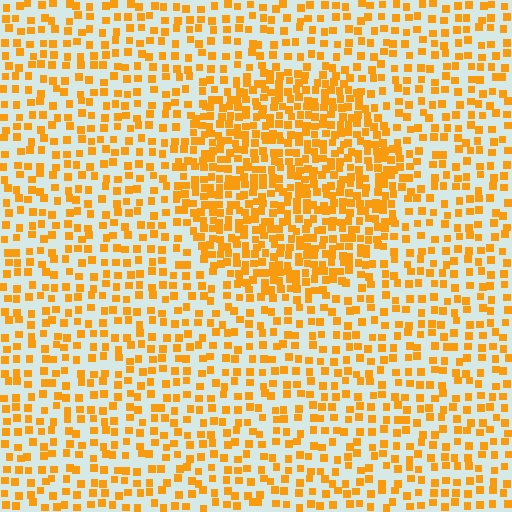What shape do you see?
I see a circle.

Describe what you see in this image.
The image contains small orange elements arranged at two different densities. A circle-shaped region is visible where the elements are more densely packed than the surrounding area.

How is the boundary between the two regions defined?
The boundary is defined by a change in element density (approximately 2.0x ratio). All elements are the same color, size, and shape.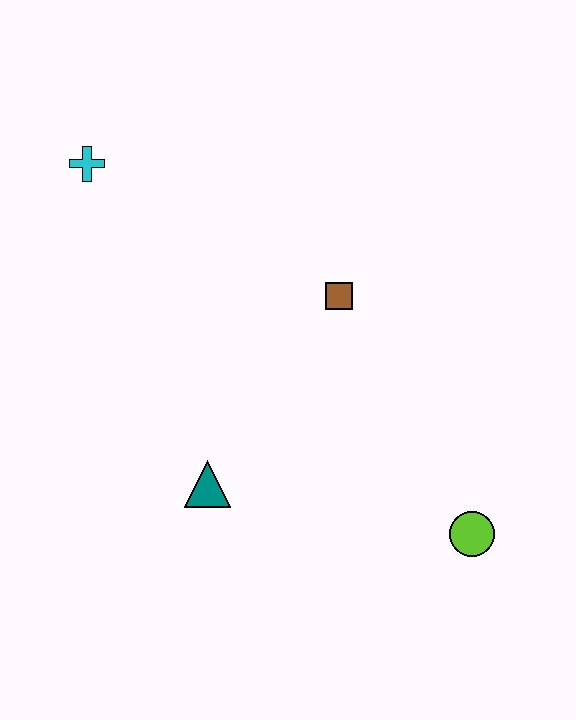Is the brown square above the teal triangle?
Yes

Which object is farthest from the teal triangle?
The cyan cross is farthest from the teal triangle.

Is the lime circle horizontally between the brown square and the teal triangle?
No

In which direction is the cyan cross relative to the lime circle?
The cyan cross is to the left of the lime circle.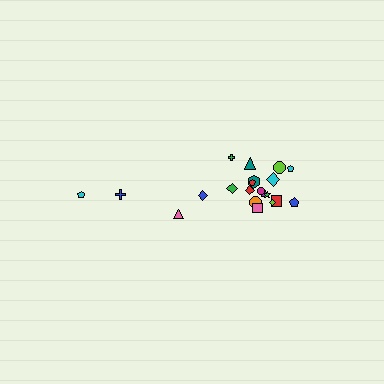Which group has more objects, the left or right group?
The right group.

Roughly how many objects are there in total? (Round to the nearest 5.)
Roughly 20 objects in total.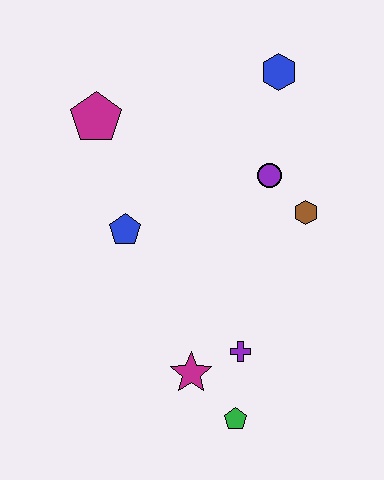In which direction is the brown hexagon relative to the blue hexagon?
The brown hexagon is below the blue hexagon.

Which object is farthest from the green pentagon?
The blue hexagon is farthest from the green pentagon.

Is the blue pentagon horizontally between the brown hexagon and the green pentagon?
No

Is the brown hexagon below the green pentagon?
No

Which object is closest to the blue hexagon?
The purple circle is closest to the blue hexagon.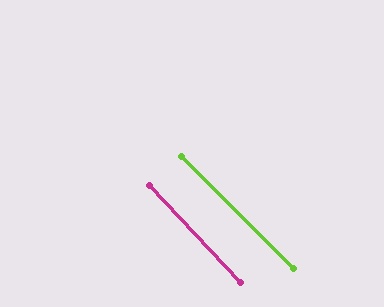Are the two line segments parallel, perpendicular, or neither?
Parallel — their directions differ by only 1.8°.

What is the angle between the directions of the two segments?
Approximately 2 degrees.